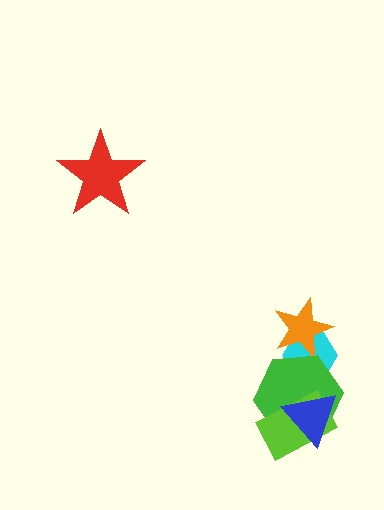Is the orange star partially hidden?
Yes, it is partially covered by another shape.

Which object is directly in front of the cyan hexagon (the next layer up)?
The orange star is directly in front of the cyan hexagon.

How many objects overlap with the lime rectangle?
2 objects overlap with the lime rectangle.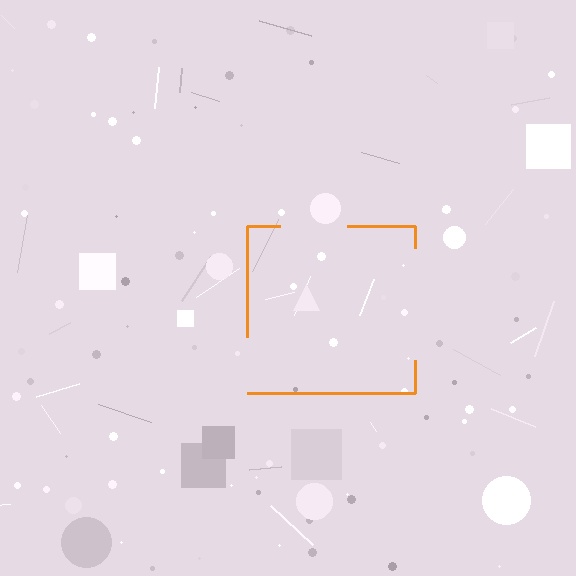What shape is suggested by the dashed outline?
The dashed outline suggests a square.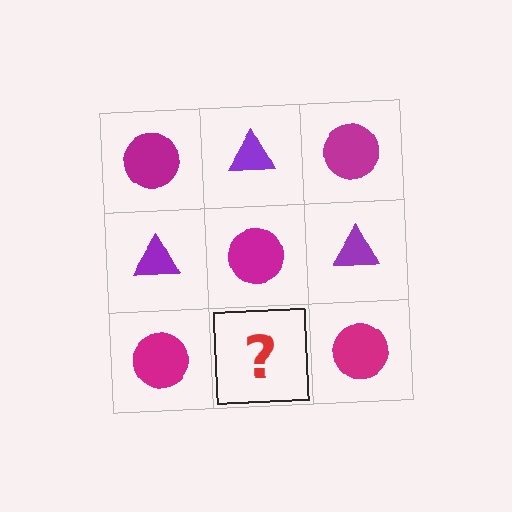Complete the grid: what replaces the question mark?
The question mark should be replaced with a purple triangle.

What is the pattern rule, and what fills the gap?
The rule is that it alternates magenta circle and purple triangle in a checkerboard pattern. The gap should be filled with a purple triangle.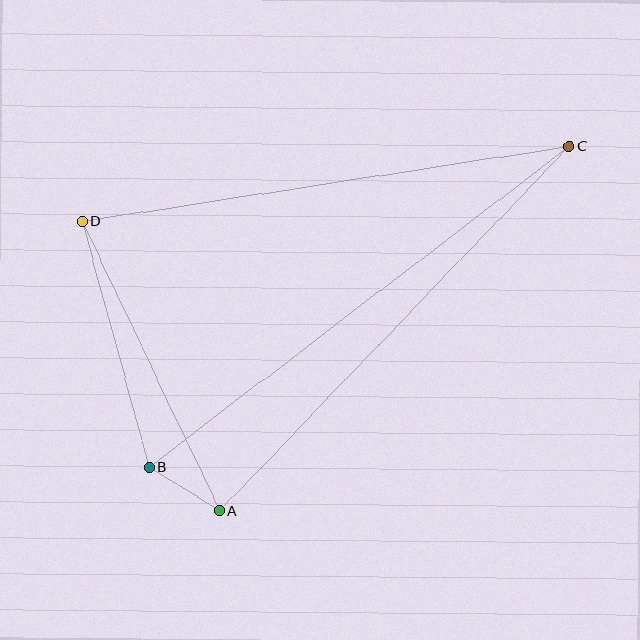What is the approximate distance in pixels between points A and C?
The distance between A and C is approximately 505 pixels.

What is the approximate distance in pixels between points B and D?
The distance between B and D is approximately 255 pixels.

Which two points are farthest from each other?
Points B and C are farthest from each other.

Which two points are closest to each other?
Points A and B are closest to each other.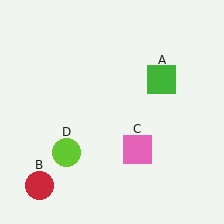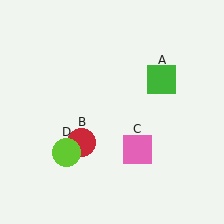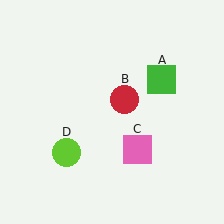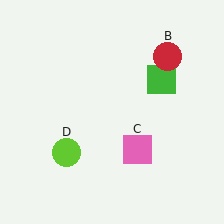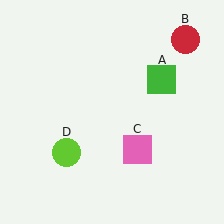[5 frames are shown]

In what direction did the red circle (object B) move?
The red circle (object B) moved up and to the right.